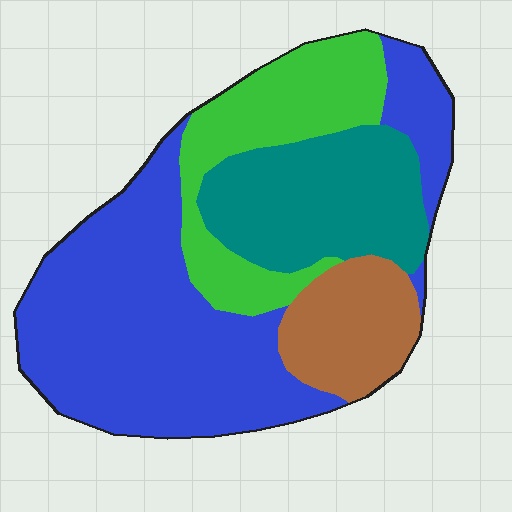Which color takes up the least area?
Brown, at roughly 10%.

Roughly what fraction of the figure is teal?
Teal takes up about one fifth (1/5) of the figure.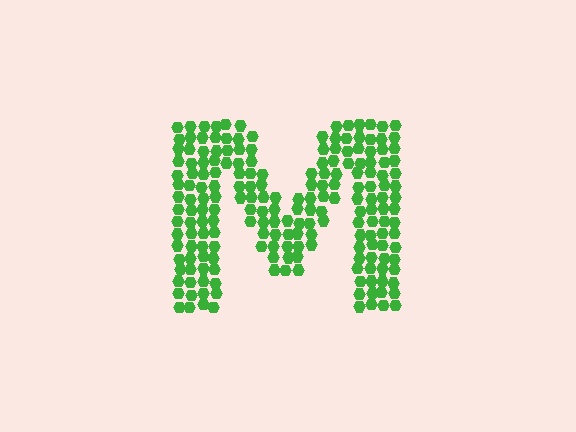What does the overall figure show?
The overall figure shows the letter M.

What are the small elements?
The small elements are hexagons.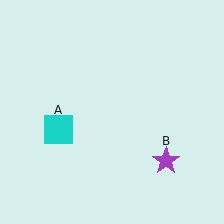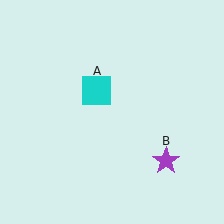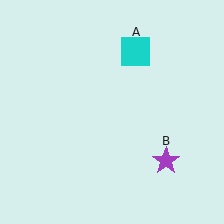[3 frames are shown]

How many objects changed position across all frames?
1 object changed position: cyan square (object A).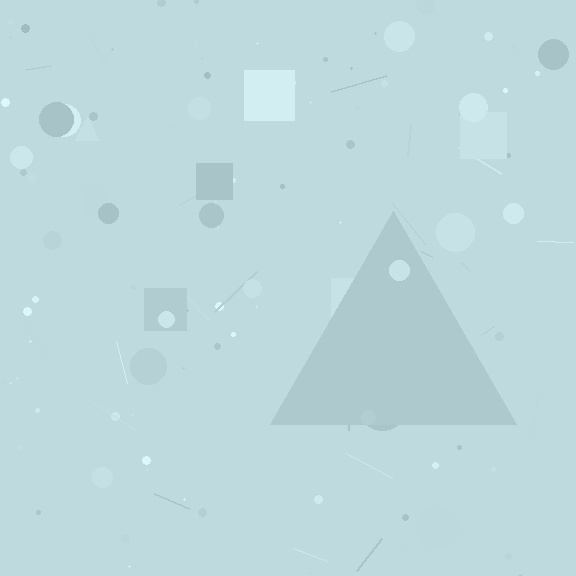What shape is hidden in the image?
A triangle is hidden in the image.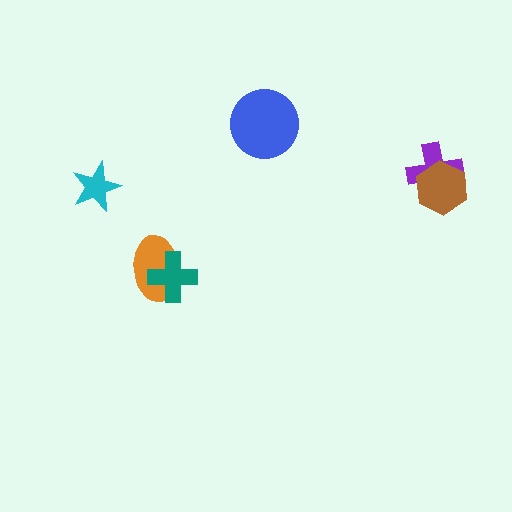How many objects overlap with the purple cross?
1 object overlaps with the purple cross.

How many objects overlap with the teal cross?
1 object overlaps with the teal cross.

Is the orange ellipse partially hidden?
Yes, it is partially covered by another shape.